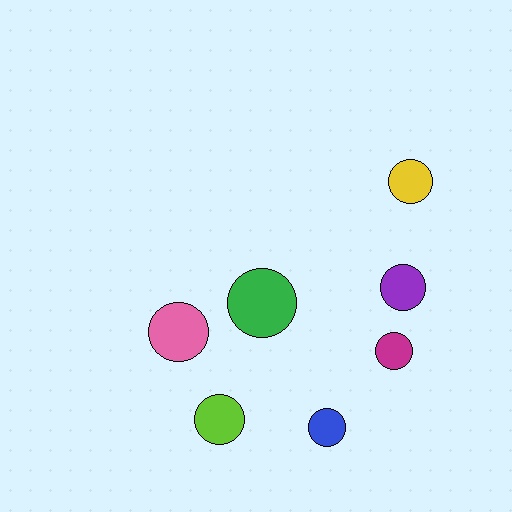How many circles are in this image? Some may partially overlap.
There are 7 circles.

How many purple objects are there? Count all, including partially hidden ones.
There is 1 purple object.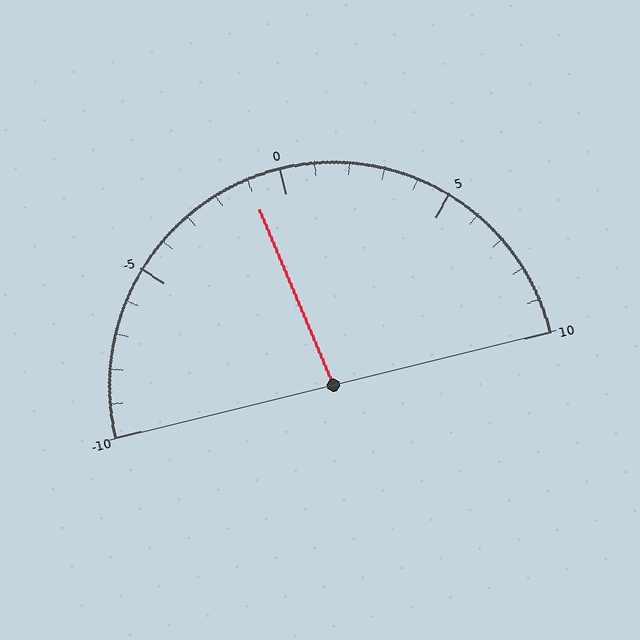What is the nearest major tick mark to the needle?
The nearest major tick mark is 0.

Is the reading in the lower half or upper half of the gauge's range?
The reading is in the lower half of the range (-10 to 10).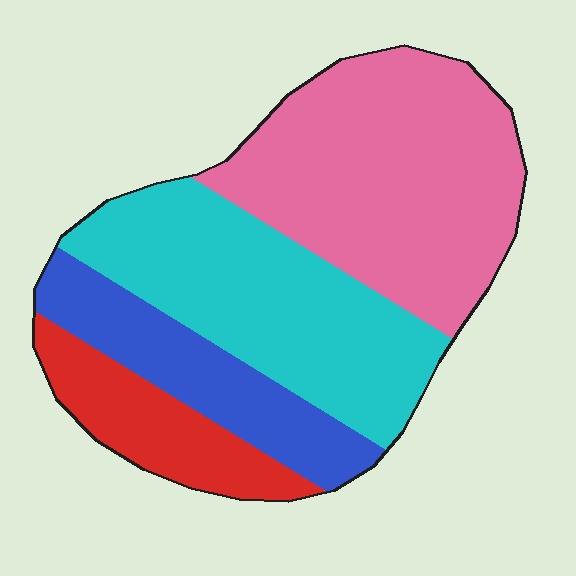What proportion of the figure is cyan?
Cyan takes up about one third (1/3) of the figure.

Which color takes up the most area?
Pink, at roughly 40%.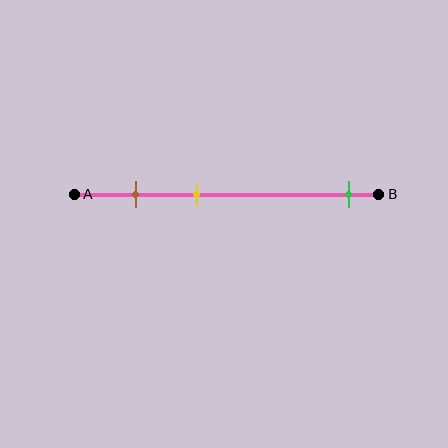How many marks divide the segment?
There are 3 marks dividing the segment.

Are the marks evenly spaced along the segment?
No, the marks are not evenly spaced.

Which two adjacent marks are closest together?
The brown and yellow marks are the closest adjacent pair.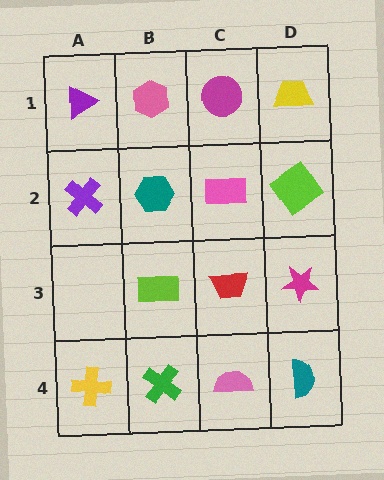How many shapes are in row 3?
3 shapes.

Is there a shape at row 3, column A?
No, that cell is empty.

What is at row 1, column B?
A pink hexagon.